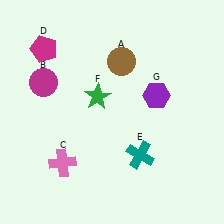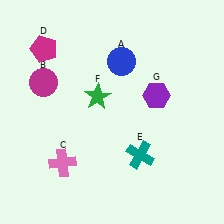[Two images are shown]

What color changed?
The circle (A) changed from brown in Image 1 to blue in Image 2.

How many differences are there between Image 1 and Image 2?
There is 1 difference between the two images.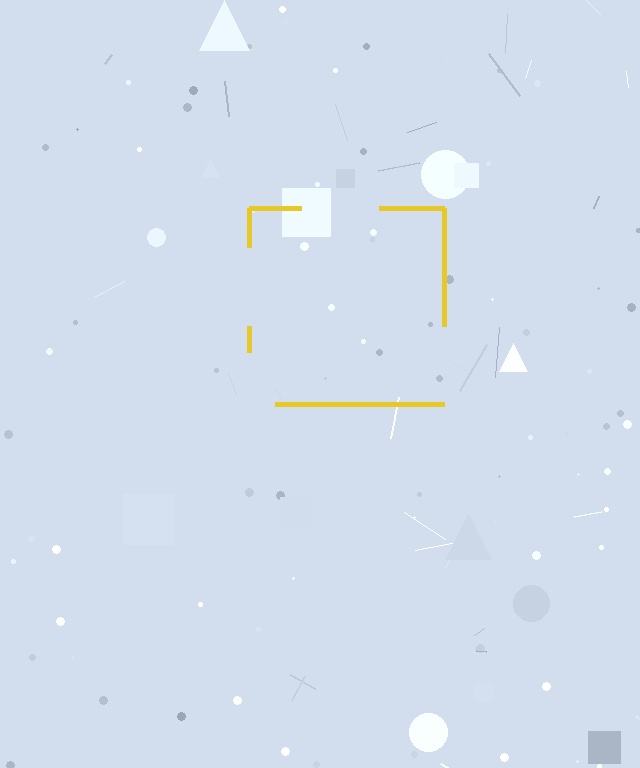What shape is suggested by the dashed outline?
The dashed outline suggests a square.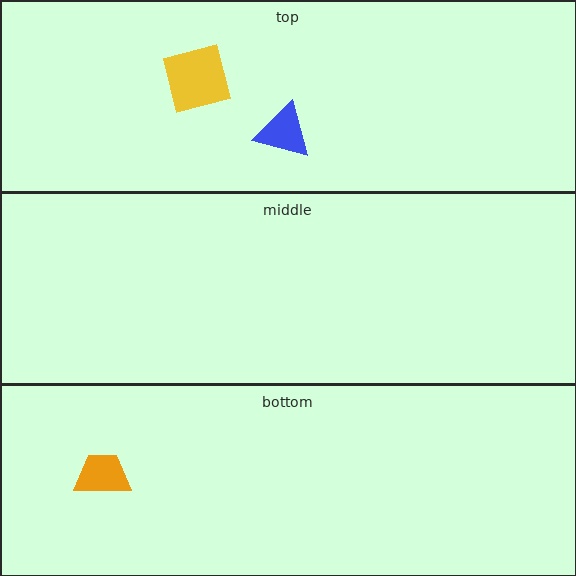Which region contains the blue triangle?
The top region.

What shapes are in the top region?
The yellow square, the blue triangle.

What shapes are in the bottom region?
The orange trapezoid.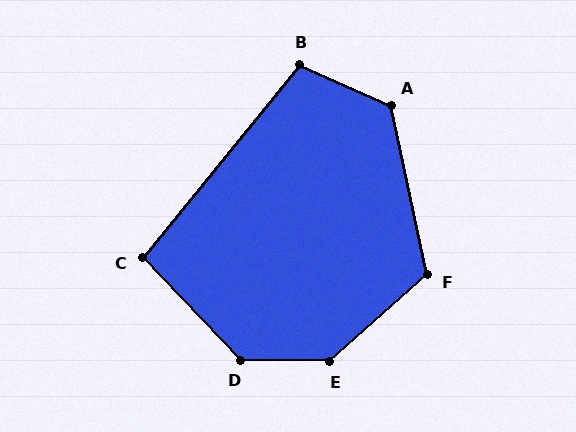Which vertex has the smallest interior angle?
C, at approximately 97 degrees.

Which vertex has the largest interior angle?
E, at approximately 137 degrees.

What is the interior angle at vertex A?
Approximately 126 degrees (obtuse).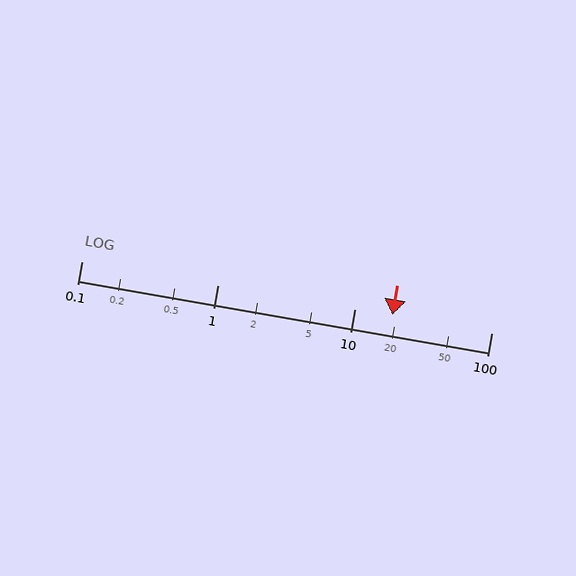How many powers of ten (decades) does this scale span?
The scale spans 3 decades, from 0.1 to 100.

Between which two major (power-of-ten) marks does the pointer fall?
The pointer is between 10 and 100.